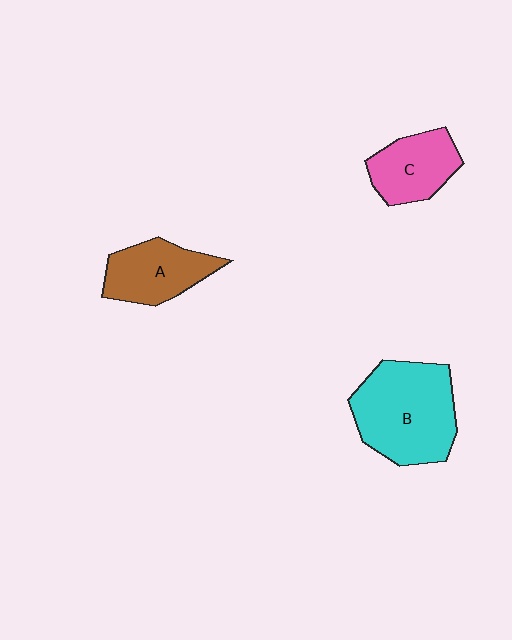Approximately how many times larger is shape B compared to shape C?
Approximately 1.8 times.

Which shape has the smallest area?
Shape C (pink).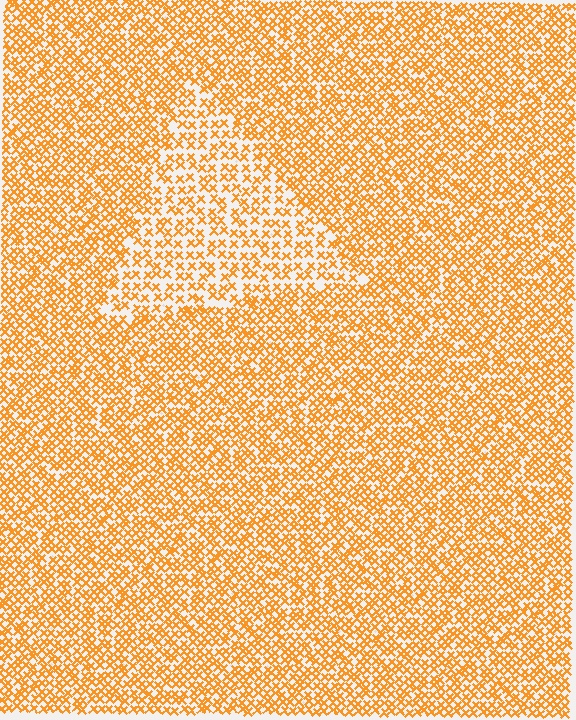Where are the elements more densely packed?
The elements are more densely packed outside the triangle boundary.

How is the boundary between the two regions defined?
The boundary is defined by a change in element density (approximately 1.7x ratio). All elements are the same color, size, and shape.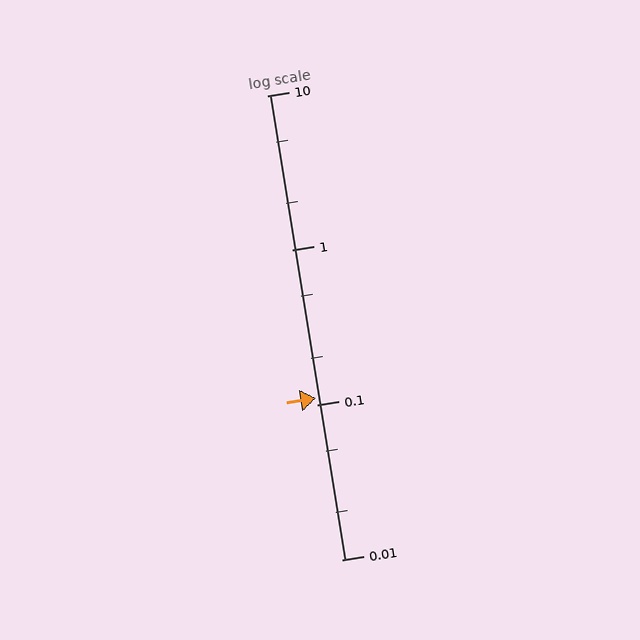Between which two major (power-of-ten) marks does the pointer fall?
The pointer is between 0.1 and 1.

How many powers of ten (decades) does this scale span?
The scale spans 3 decades, from 0.01 to 10.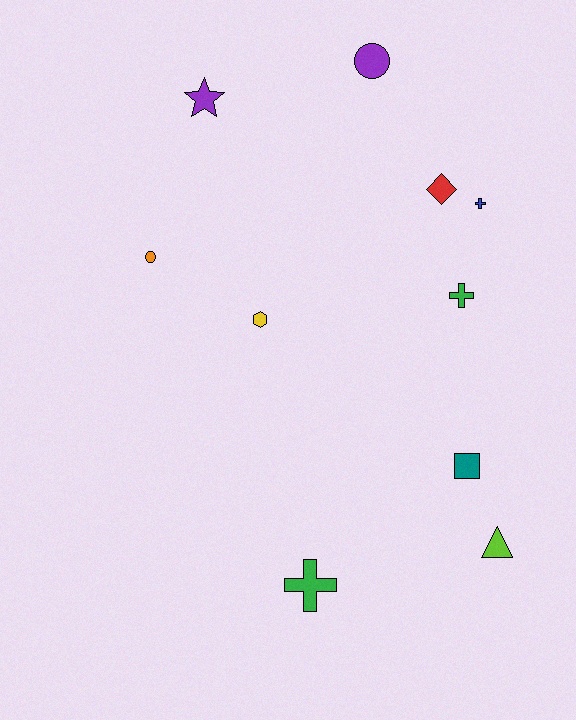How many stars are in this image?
There is 1 star.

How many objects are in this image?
There are 10 objects.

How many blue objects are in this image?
There is 1 blue object.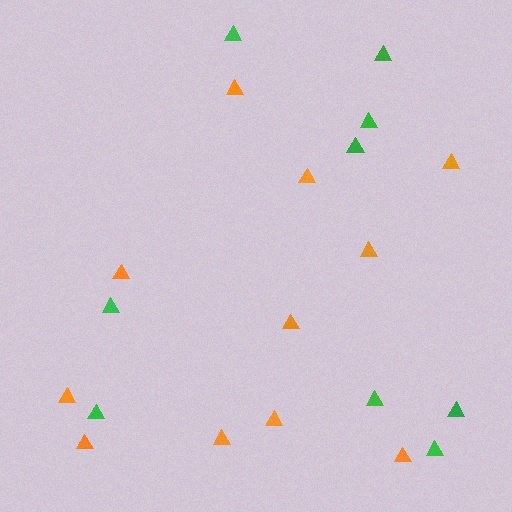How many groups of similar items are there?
There are 2 groups: one group of green triangles (9) and one group of orange triangles (11).